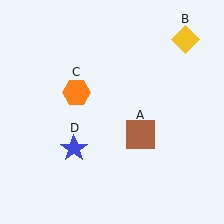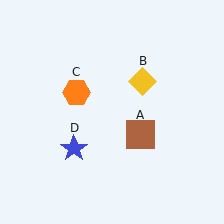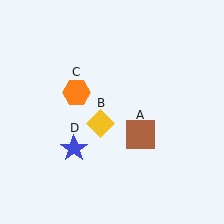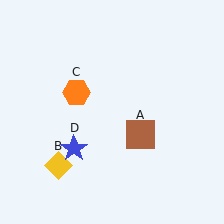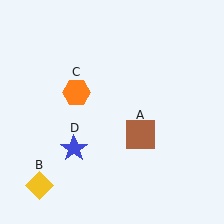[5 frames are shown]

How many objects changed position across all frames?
1 object changed position: yellow diamond (object B).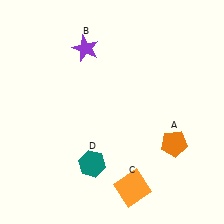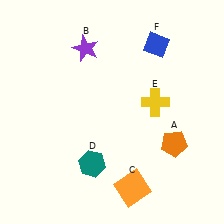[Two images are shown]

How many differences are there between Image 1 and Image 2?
There are 2 differences between the two images.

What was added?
A yellow cross (E), a blue diamond (F) were added in Image 2.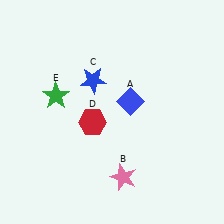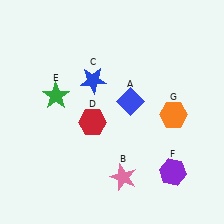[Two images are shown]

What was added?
A purple hexagon (F), an orange hexagon (G) were added in Image 2.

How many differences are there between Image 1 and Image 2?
There are 2 differences between the two images.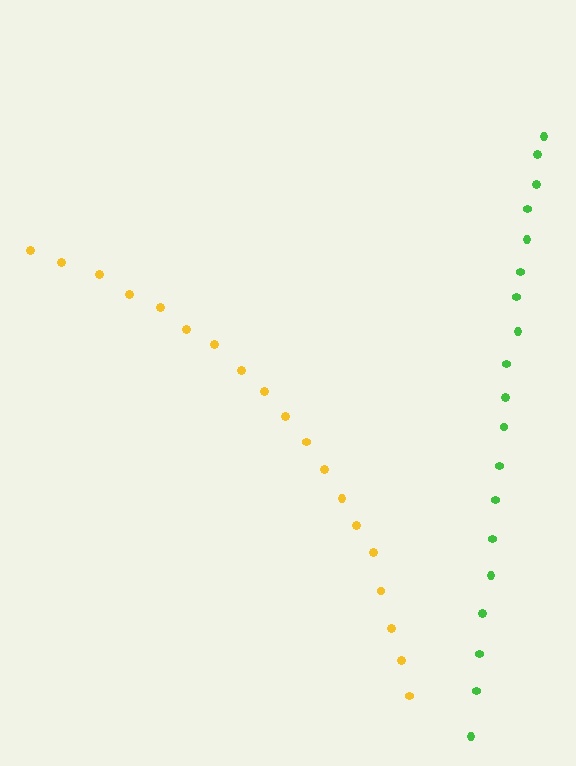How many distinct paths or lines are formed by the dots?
There are 2 distinct paths.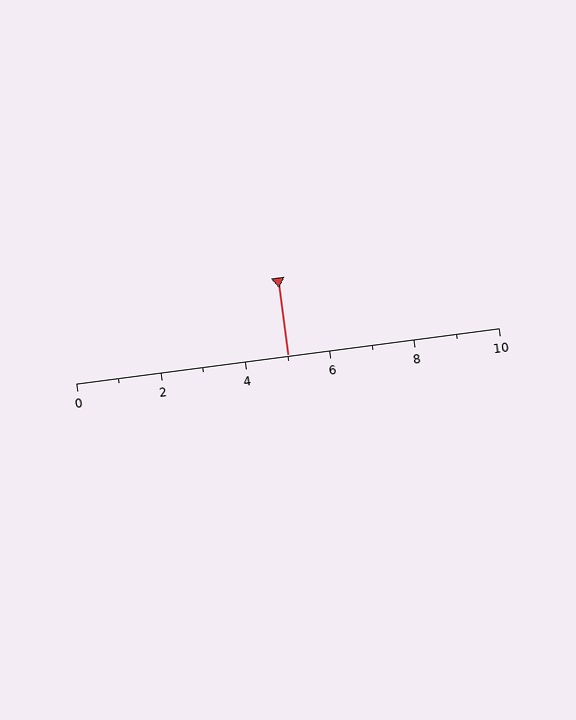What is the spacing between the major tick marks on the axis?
The major ticks are spaced 2 apart.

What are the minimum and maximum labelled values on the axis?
The axis runs from 0 to 10.